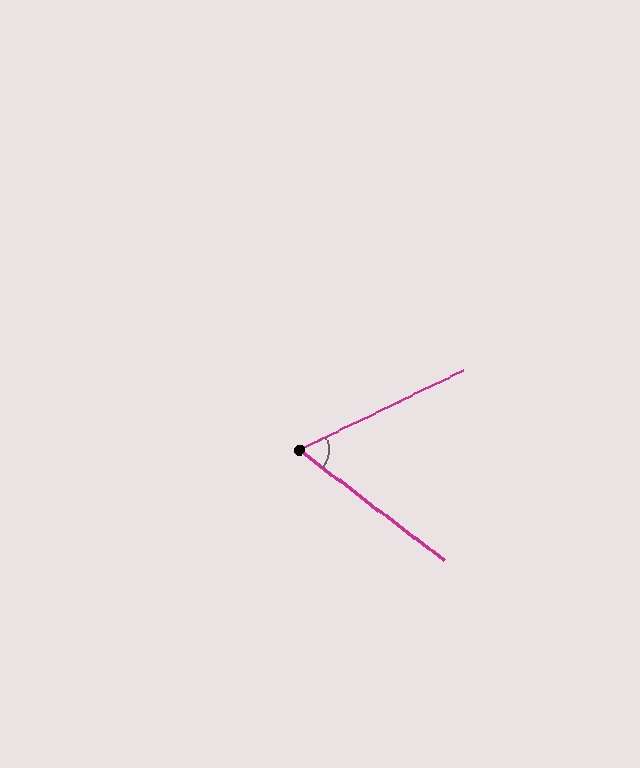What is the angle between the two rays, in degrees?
Approximately 63 degrees.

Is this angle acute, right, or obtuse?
It is acute.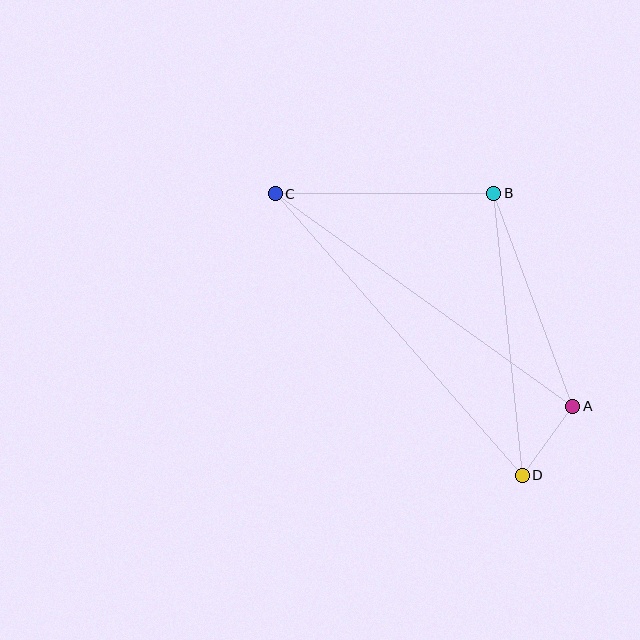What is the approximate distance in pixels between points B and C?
The distance between B and C is approximately 218 pixels.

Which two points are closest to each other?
Points A and D are closest to each other.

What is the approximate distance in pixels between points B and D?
The distance between B and D is approximately 284 pixels.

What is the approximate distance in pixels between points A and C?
The distance between A and C is approximately 365 pixels.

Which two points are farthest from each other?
Points C and D are farthest from each other.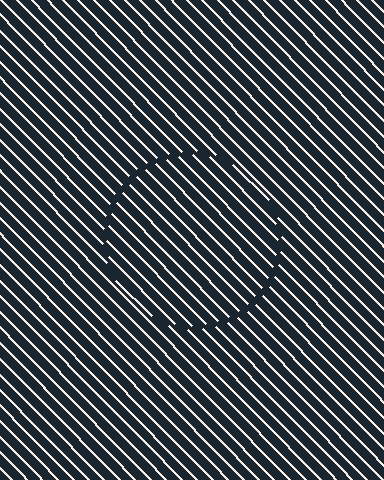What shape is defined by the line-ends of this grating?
An illusory circle. The interior of the shape contains the same grating, shifted by half a period — the contour is defined by the phase discontinuity where line-ends from the inner and outer gratings abut.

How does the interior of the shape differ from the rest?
The interior of the shape contains the same grating, shifted by half a period — the contour is defined by the phase discontinuity where line-ends from the inner and outer gratings abut.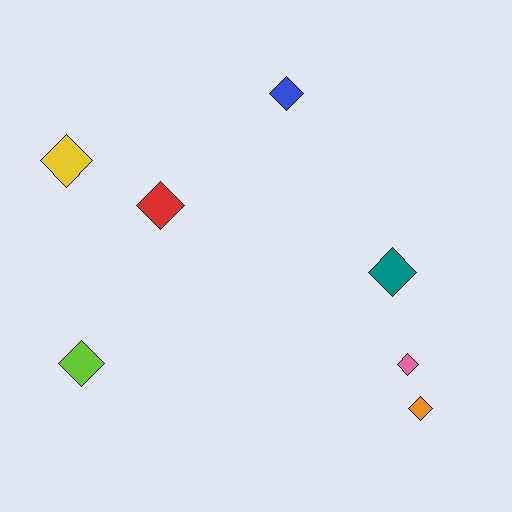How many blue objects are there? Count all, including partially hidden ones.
There is 1 blue object.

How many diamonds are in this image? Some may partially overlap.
There are 7 diamonds.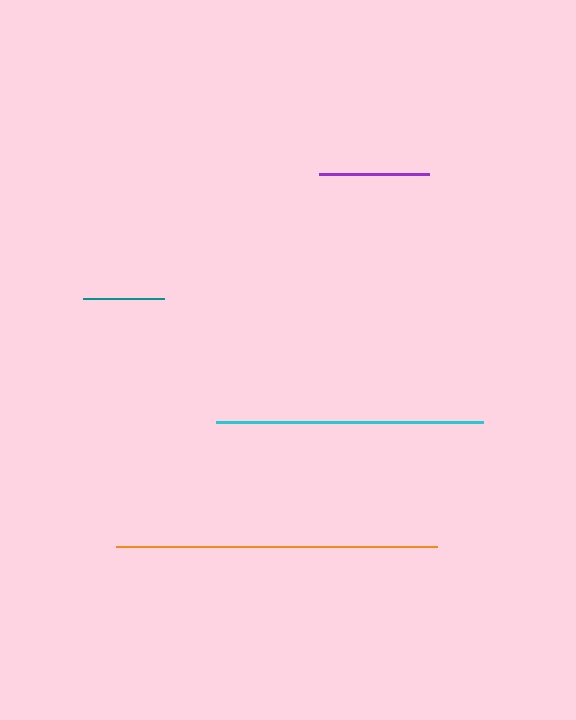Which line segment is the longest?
The orange line is the longest at approximately 320 pixels.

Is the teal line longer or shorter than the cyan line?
The cyan line is longer than the teal line.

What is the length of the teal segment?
The teal segment is approximately 81 pixels long.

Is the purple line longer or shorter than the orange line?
The orange line is longer than the purple line.